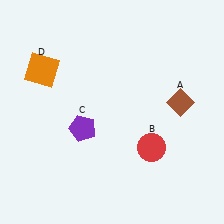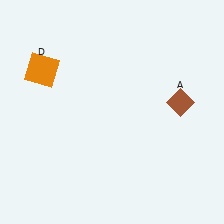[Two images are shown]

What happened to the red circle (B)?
The red circle (B) was removed in Image 2. It was in the bottom-right area of Image 1.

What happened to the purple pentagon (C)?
The purple pentagon (C) was removed in Image 2. It was in the bottom-left area of Image 1.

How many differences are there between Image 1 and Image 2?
There are 2 differences between the two images.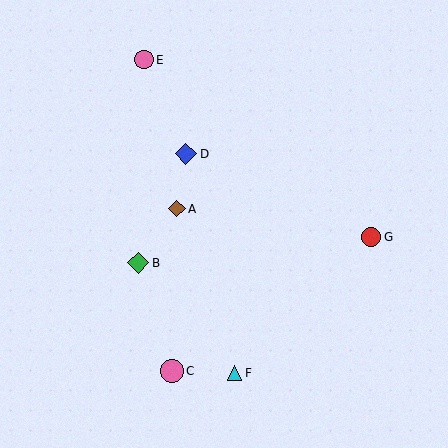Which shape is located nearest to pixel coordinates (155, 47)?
The pink circle (labeled E) at (144, 60) is nearest to that location.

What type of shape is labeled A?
Shape A is a brown diamond.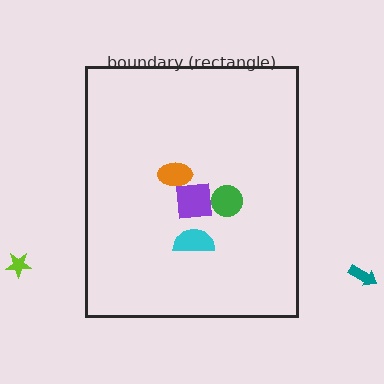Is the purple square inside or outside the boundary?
Inside.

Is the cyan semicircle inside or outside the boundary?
Inside.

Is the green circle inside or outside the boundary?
Inside.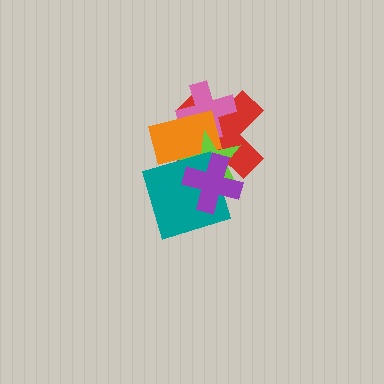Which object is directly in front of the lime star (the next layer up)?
The teal diamond is directly in front of the lime star.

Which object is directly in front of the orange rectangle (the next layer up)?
The lime star is directly in front of the orange rectangle.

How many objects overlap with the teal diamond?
4 objects overlap with the teal diamond.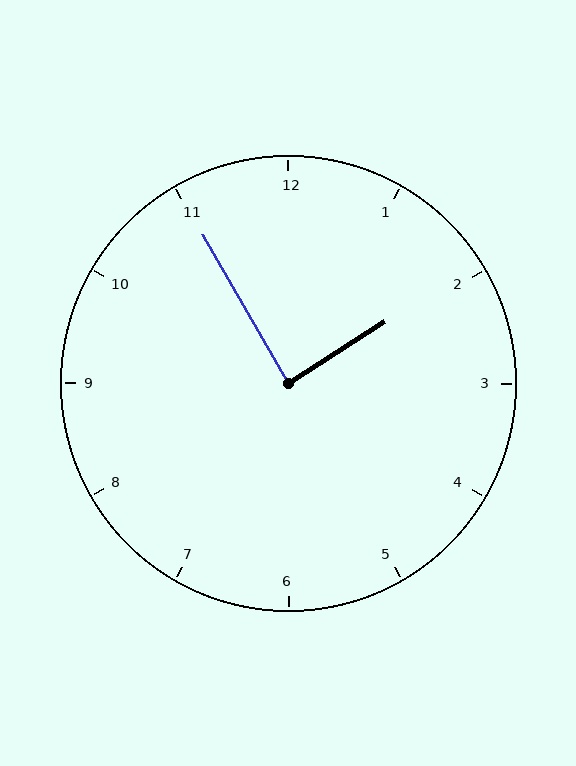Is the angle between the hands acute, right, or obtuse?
It is right.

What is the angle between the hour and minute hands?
Approximately 88 degrees.